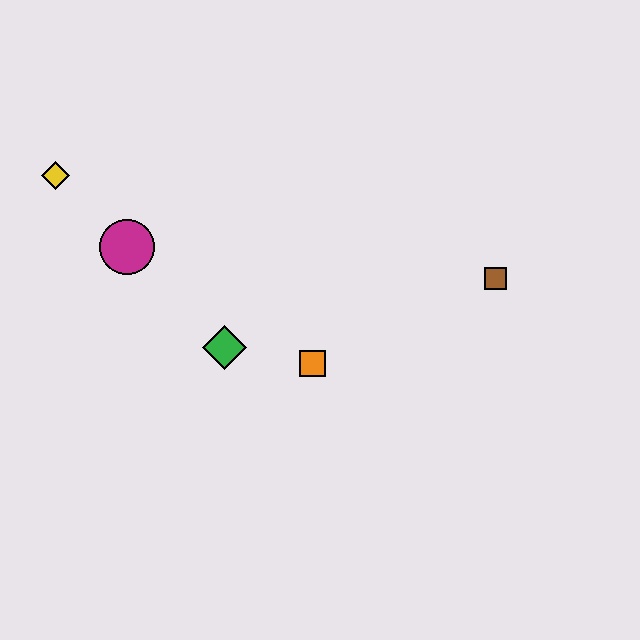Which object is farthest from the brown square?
The yellow diamond is farthest from the brown square.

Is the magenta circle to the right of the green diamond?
No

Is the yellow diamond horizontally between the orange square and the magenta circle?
No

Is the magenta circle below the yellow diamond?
Yes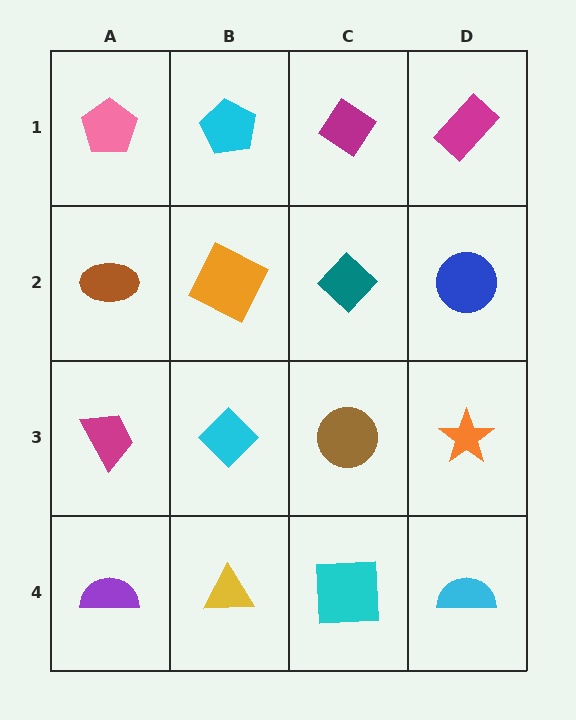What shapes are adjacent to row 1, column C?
A teal diamond (row 2, column C), a cyan pentagon (row 1, column B), a magenta rectangle (row 1, column D).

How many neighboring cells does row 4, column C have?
3.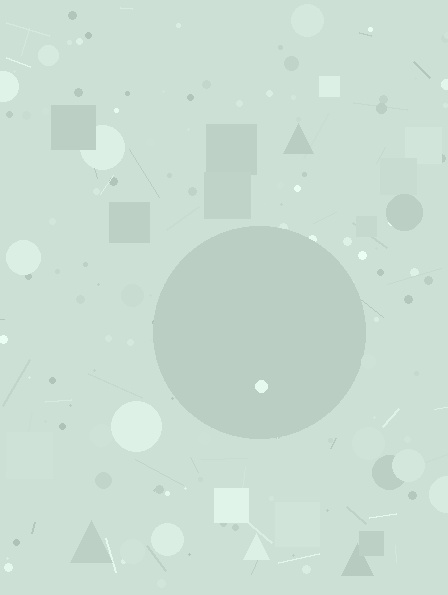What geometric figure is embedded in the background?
A circle is embedded in the background.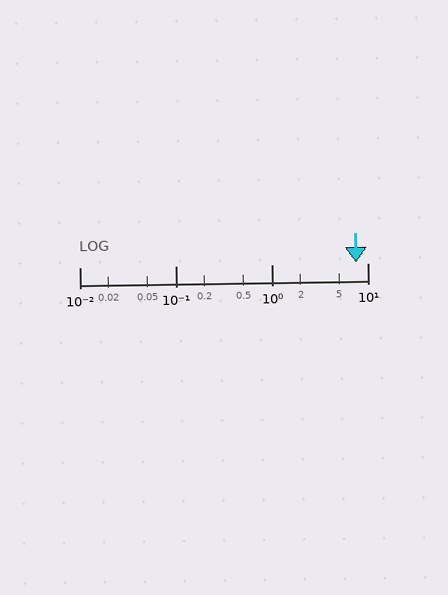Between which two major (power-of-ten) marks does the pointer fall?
The pointer is between 1 and 10.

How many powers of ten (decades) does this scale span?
The scale spans 3 decades, from 0.01 to 10.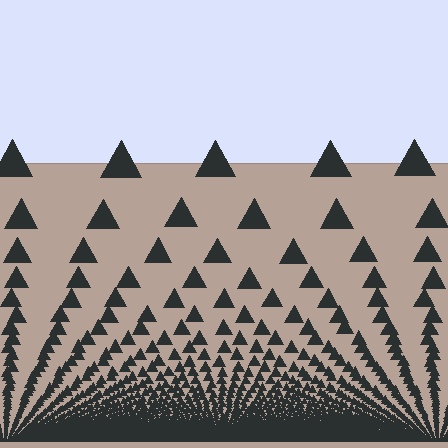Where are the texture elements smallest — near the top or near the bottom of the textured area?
Near the bottom.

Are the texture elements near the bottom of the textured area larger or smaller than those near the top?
Smaller. The gradient is inverted — elements near the bottom are smaller and denser.